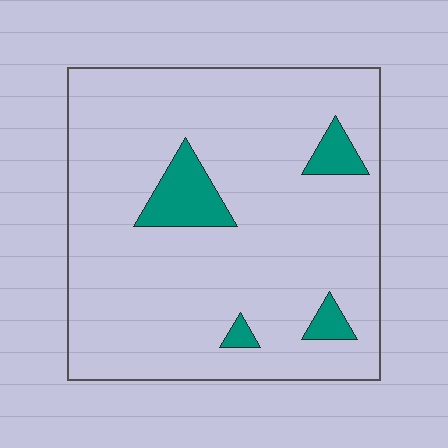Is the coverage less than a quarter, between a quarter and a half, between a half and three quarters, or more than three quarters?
Less than a quarter.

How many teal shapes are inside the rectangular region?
4.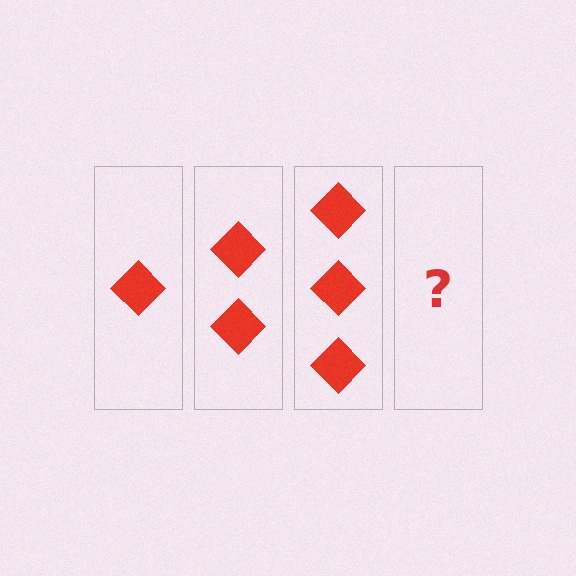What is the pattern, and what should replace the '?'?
The pattern is that each step adds one more diamond. The '?' should be 4 diamonds.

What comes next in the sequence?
The next element should be 4 diamonds.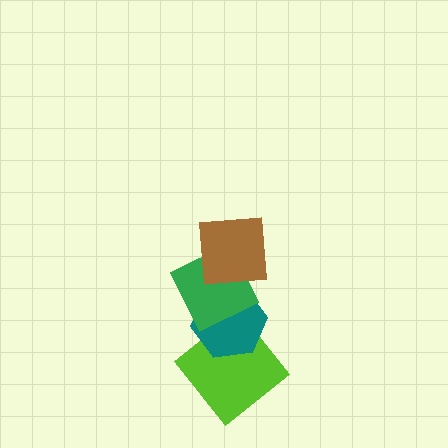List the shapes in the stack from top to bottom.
From top to bottom: the brown square, the green square, the teal hexagon, the lime diamond.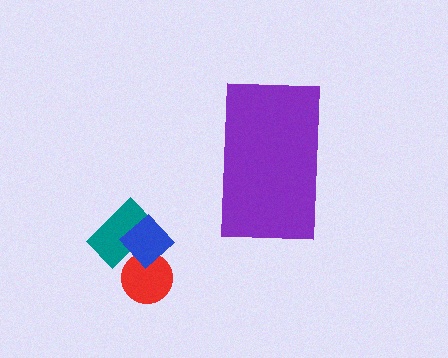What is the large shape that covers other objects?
A purple rectangle.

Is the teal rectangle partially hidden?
No, the teal rectangle is fully visible.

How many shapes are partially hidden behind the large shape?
0 shapes are partially hidden.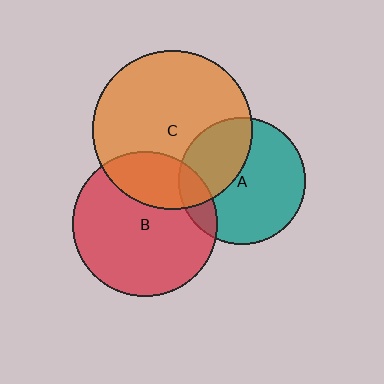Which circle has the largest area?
Circle C (orange).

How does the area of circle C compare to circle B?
Approximately 1.2 times.